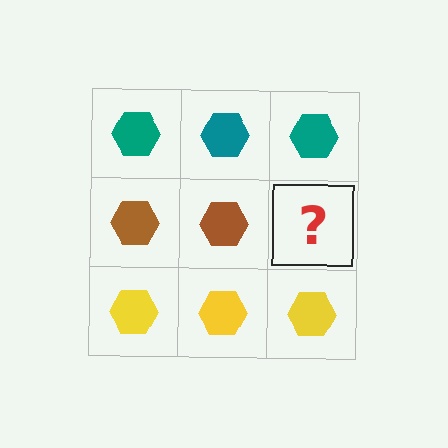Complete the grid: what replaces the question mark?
The question mark should be replaced with a brown hexagon.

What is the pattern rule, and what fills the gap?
The rule is that each row has a consistent color. The gap should be filled with a brown hexagon.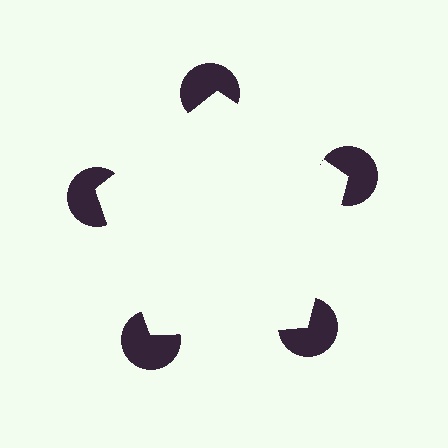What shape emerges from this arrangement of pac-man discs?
An illusory pentagon — its edges are inferred from the aligned wedge cuts in the pac-man discs, not physically drawn.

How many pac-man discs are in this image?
There are 5 — one at each vertex of the illusory pentagon.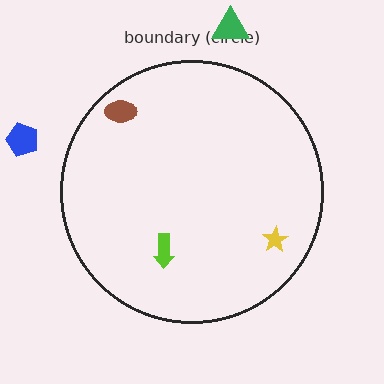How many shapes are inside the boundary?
3 inside, 2 outside.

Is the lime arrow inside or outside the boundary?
Inside.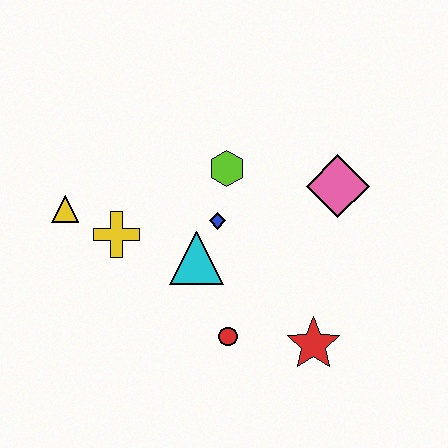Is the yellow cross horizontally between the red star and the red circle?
No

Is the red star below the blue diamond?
Yes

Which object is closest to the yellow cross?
The yellow triangle is closest to the yellow cross.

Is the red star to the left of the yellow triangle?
No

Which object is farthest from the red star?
The yellow triangle is farthest from the red star.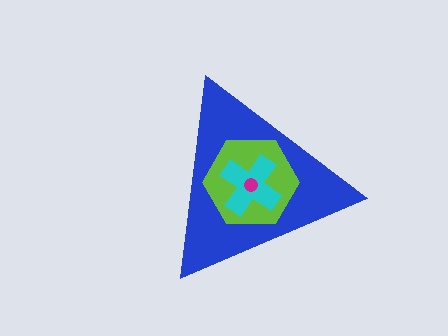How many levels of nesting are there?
4.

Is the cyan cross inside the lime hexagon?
Yes.